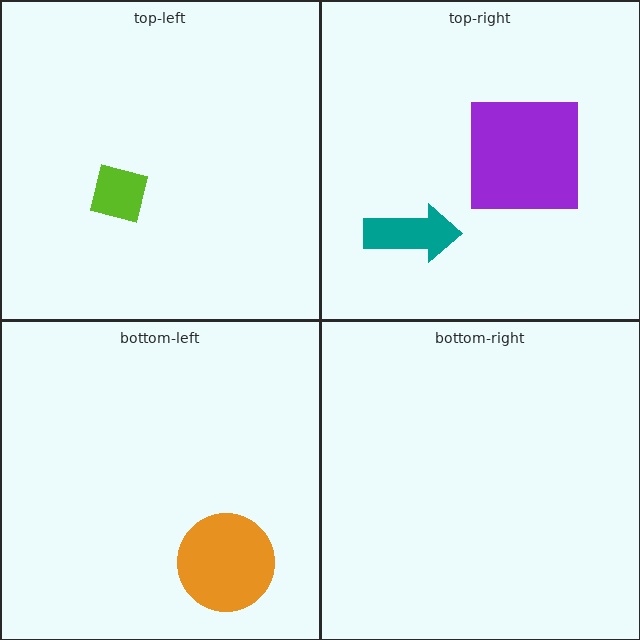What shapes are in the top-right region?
The purple square, the teal arrow.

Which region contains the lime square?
The top-left region.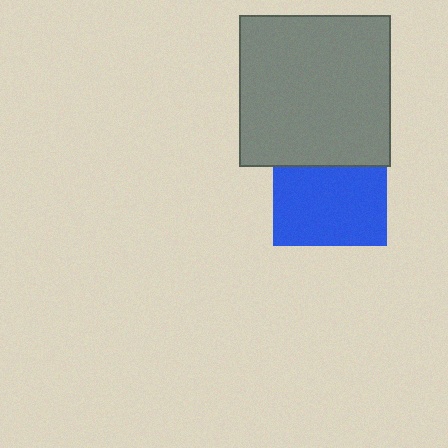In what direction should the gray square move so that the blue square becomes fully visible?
The gray square should move up. That is the shortest direction to clear the overlap and leave the blue square fully visible.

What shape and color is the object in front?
The object in front is a gray square.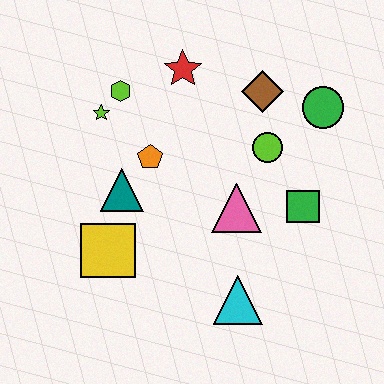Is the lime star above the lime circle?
Yes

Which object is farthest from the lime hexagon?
The cyan triangle is farthest from the lime hexagon.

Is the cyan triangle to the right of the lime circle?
No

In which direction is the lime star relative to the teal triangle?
The lime star is above the teal triangle.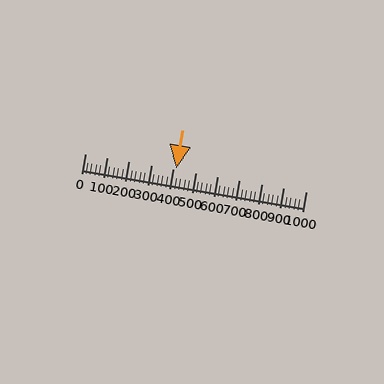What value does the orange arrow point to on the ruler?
The orange arrow points to approximately 415.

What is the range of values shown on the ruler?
The ruler shows values from 0 to 1000.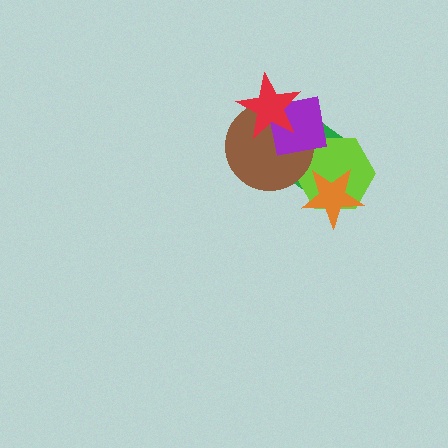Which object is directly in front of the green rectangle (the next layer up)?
The lime hexagon is directly in front of the green rectangle.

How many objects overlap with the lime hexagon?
3 objects overlap with the lime hexagon.